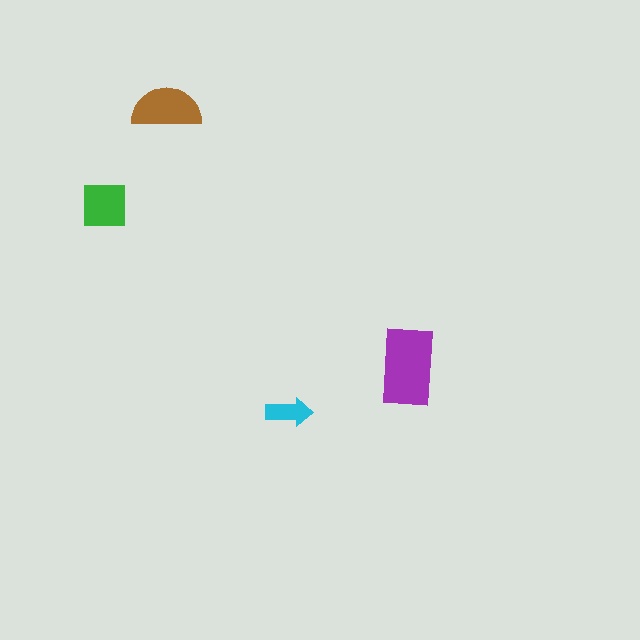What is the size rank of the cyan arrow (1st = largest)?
4th.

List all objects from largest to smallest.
The purple rectangle, the brown semicircle, the green square, the cyan arrow.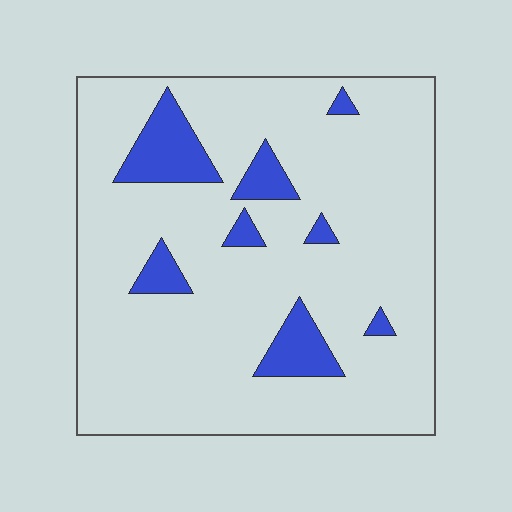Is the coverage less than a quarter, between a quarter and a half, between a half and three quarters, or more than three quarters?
Less than a quarter.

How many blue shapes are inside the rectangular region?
8.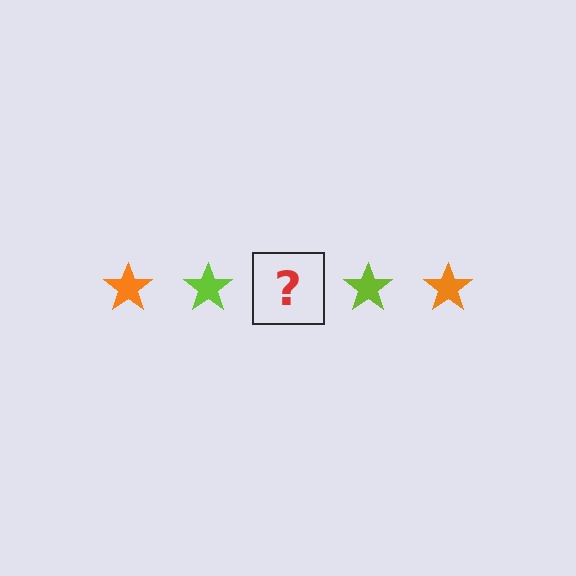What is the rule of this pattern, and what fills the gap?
The rule is that the pattern cycles through orange, lime stars. The gap should be filled with an orange star.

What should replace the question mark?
The question mark should be replaced with an orange star.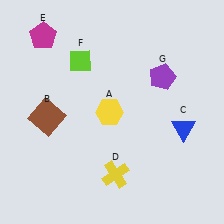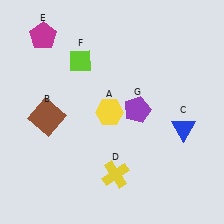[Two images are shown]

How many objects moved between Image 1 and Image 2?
1 object moved between the two images.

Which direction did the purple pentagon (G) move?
The purple pentagon (G) moved down.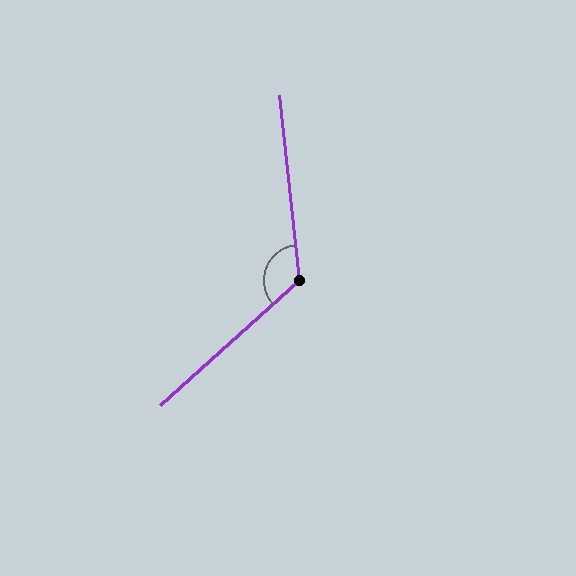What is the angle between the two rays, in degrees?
Approximately 126 degrees.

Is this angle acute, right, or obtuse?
It is obtuse.